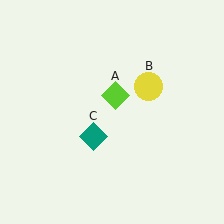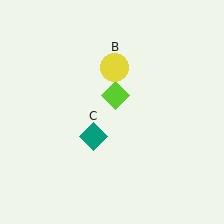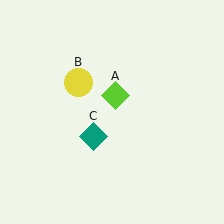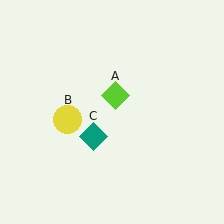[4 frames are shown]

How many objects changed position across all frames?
1 object changed position: yellow circle (object B).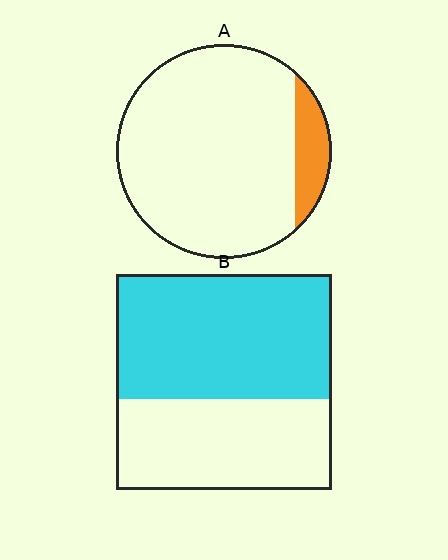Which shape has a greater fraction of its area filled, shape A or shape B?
Shape B.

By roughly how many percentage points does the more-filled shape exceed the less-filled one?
By roughly 45 percentage points (B over A).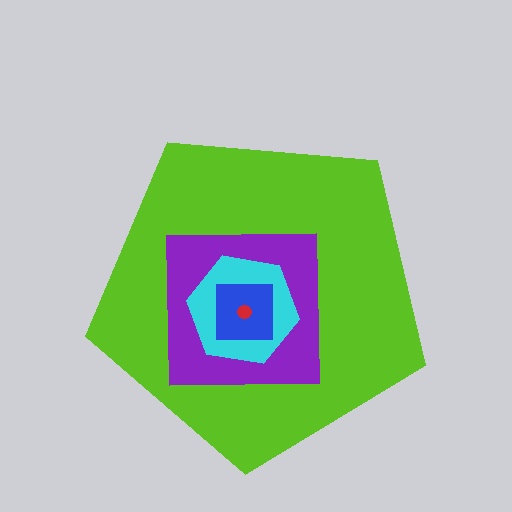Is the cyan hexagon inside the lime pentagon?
Yes.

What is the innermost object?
The red circle.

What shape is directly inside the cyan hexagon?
The blue square.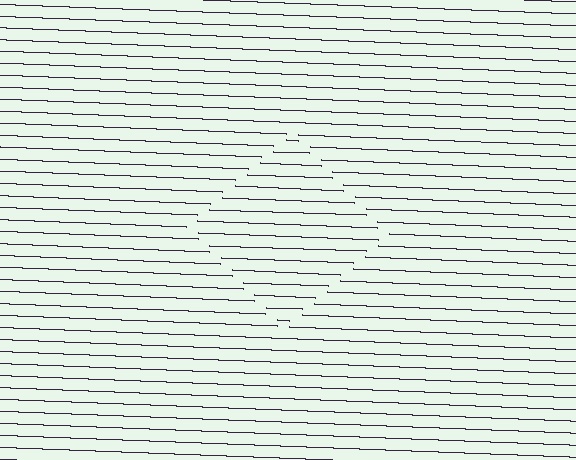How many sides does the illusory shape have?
4 sides — the line-ends trace a square.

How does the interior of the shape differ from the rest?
The interior of the shape contains the same grating, shifted by half a period — the contour is defined by the phase discontinuity where line-ends from the inner and outer gratings abut.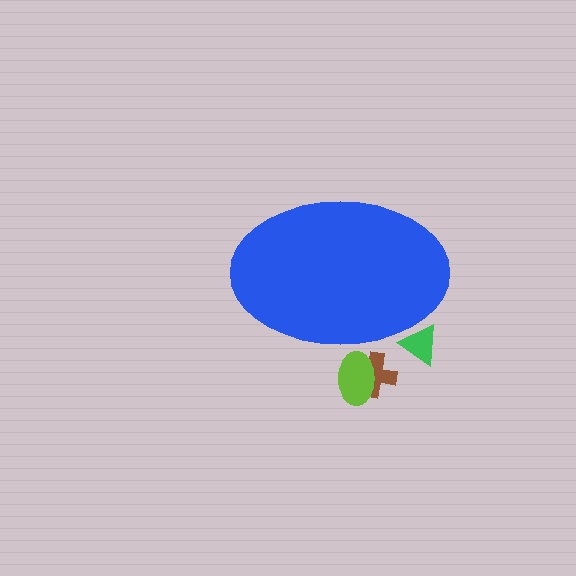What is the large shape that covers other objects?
A blue ellipse.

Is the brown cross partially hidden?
Yes, the brown cross is partially hidden behind the blue ellipse.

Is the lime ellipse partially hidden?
Yes, the lime ellipse is partially hidden behind the blue ellipse.